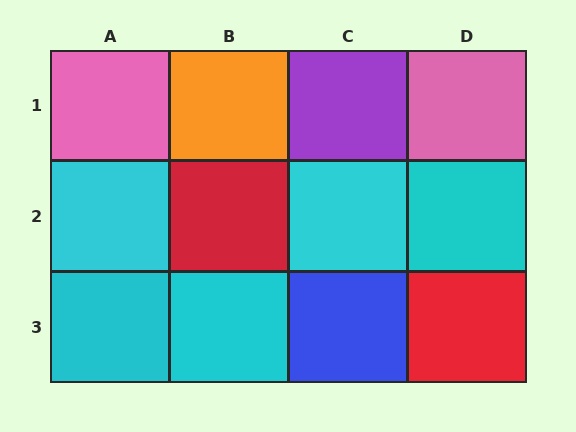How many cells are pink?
2 cells are pink.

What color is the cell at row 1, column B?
Orange.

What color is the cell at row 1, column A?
Pink.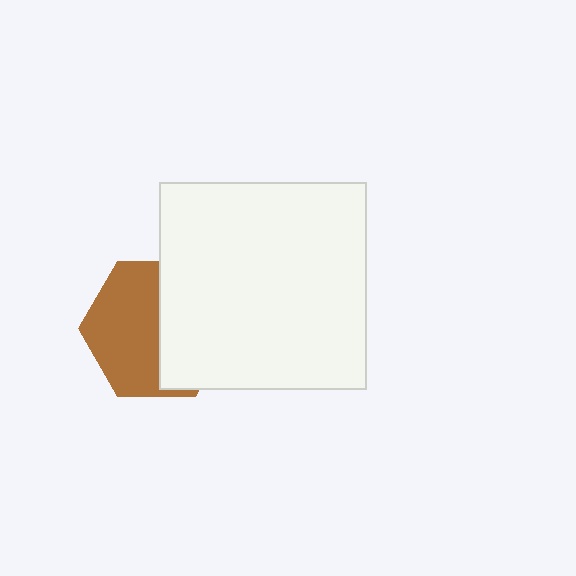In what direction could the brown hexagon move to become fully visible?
The brown hexagon could move left. That would shift it out from behind the white square entirely.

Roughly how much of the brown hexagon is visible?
About half of it is visible (roughly 54%).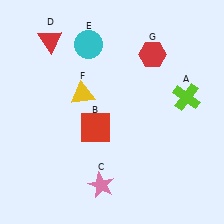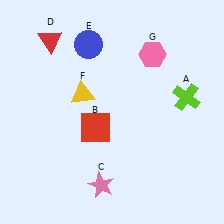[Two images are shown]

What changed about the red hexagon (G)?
In Image 1, G is red. In Image 2, it changed to pink.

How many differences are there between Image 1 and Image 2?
There are 2 differences between the two images.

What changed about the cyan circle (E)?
In Image 1, E is cyan. In Image 2, it changed to blue.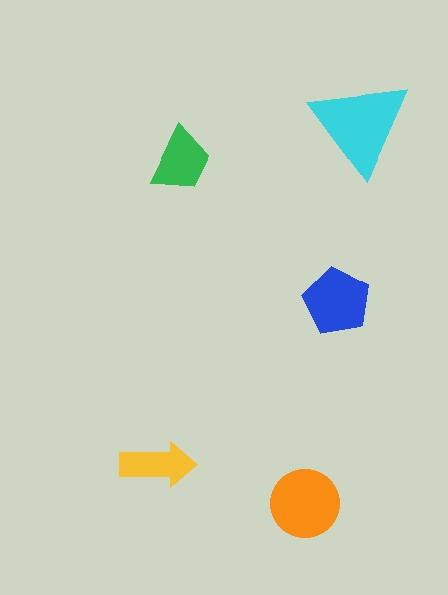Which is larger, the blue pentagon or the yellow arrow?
The blue pentagon.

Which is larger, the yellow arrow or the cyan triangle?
The cyan triangle.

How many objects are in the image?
There are 5 objects in the image.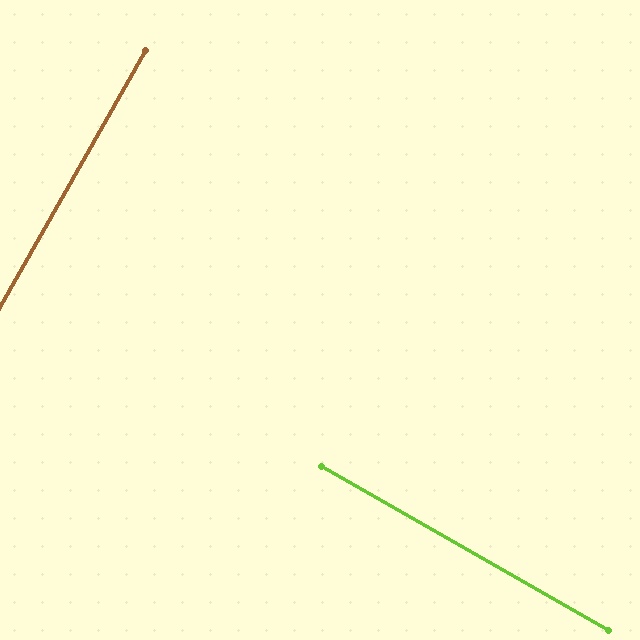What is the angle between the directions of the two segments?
Approximately 90 degrees.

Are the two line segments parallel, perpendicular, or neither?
Perpendicular — they meet at approximately 90°.